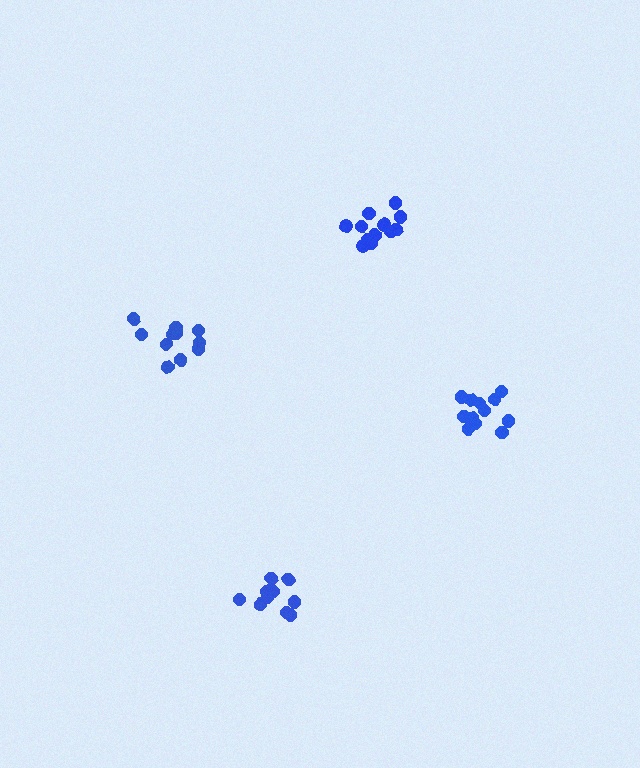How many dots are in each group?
Group 1: 12 dots, Group 2: 11 dots, Group 3: 11 dots, Group 4: 13 dots (47 total).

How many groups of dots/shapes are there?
There are 4 groups.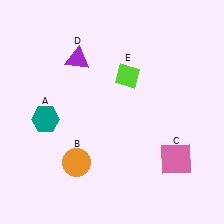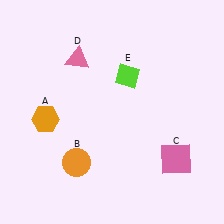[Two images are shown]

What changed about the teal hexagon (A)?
In Image 1, A is teal. In Image 2, it changed to orange.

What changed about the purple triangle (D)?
In Image 1, D is purple. In Image 2, it changed to pink.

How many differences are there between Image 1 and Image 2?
There are 2 differences between the two images.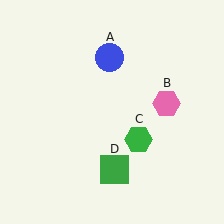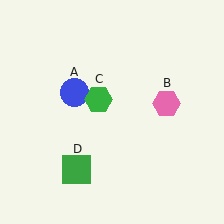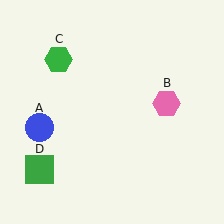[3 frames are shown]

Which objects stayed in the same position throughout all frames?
Pink hexagon (object B) remained stationary.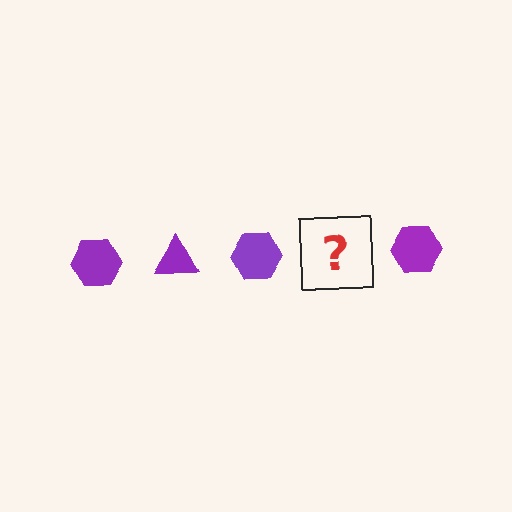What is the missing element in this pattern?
The missing element is a purple triangle.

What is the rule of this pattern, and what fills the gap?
The rule is that the pattern cycles through hexagon, triangle shapes in purple. The gap should be filled with a purple triangle.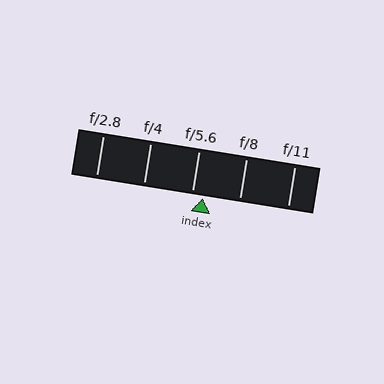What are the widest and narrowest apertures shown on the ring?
The widest aperture shown is f/2.8 and the narrowest is f/11.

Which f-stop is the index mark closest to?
The index mark is closest to f/5.6.